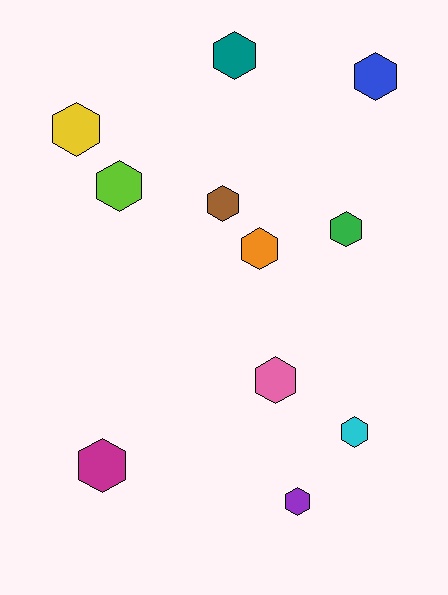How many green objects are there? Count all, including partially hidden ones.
There is 1 green object.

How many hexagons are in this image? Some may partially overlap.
There are 11 hexagons.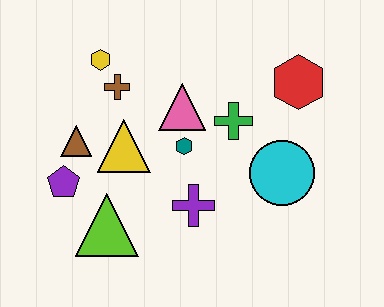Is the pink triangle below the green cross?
No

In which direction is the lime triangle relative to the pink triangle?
The lime triangle is below the pink triangle.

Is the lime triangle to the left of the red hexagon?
Yes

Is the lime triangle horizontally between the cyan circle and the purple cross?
No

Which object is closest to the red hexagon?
The green cross is closest to the red hexagon.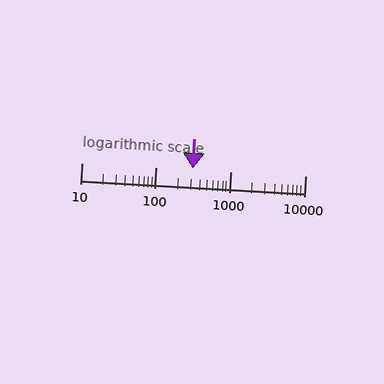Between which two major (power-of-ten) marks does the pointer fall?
The pointer is between 100 and 1000.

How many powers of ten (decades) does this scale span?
The scale spans 3 decades, from 10 to 10000.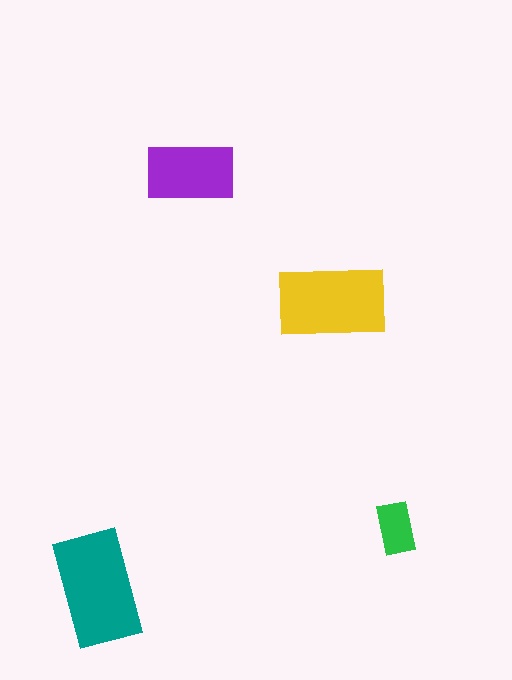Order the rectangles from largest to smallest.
the teal one, the yellow one, the purple one, the green one.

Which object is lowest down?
The teal rectangle is bottommost.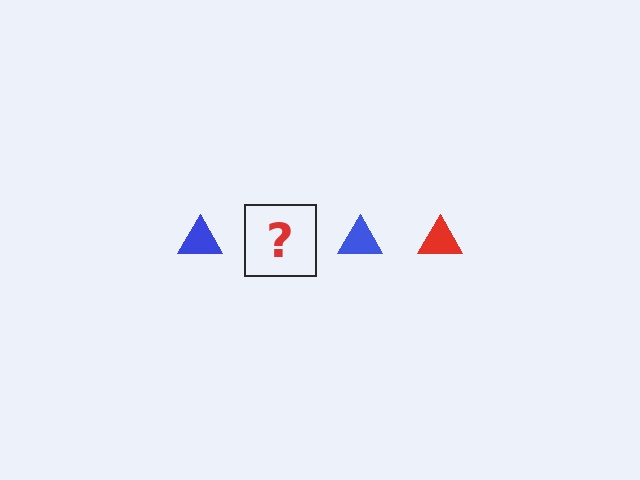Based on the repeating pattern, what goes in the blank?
The blank should be a red triangle.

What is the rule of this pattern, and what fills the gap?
The rule is that the pattern cycles through blue, red triangles. The gap should be filled with a red triangle.